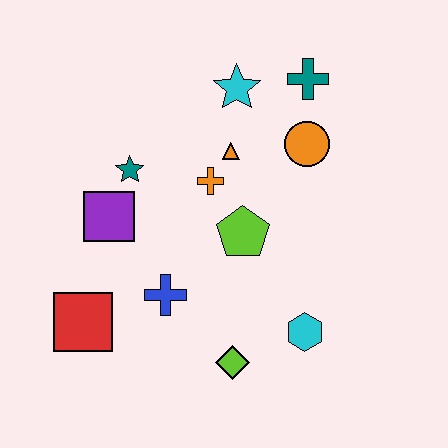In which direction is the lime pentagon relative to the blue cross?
The lime pentagon is to the right of the blue cross.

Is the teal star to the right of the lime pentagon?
No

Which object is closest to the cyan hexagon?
The lime diamond is closest to the cyan hexagon.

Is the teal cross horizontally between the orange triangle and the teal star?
No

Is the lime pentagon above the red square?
Yes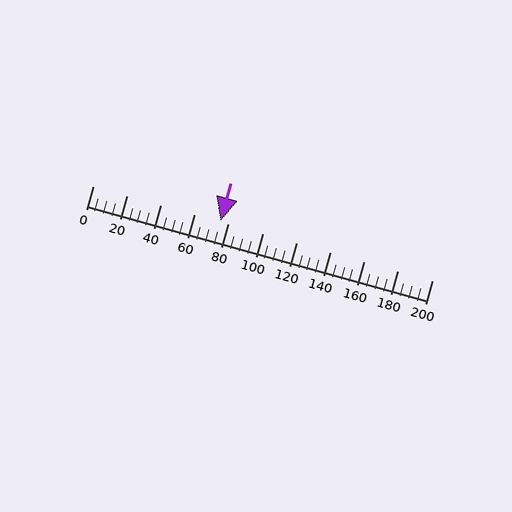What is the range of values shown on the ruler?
The ruler shows values from 0 to 200.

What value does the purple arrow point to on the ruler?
The purple arrow points to approximately 75.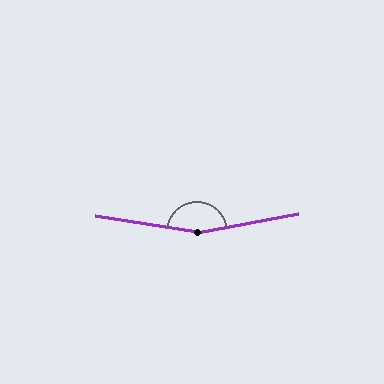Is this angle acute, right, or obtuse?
It is obtuse.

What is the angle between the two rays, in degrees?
Approximately 160 degrees.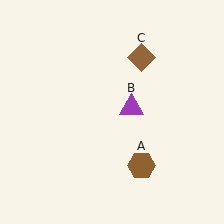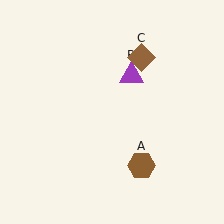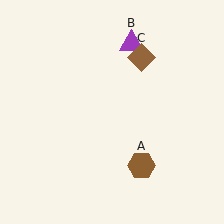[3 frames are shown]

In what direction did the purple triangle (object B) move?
The purple triangle (object B) moved up.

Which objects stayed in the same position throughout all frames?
Brown hexagon (object A) and brown diamond (object C) remained stationary.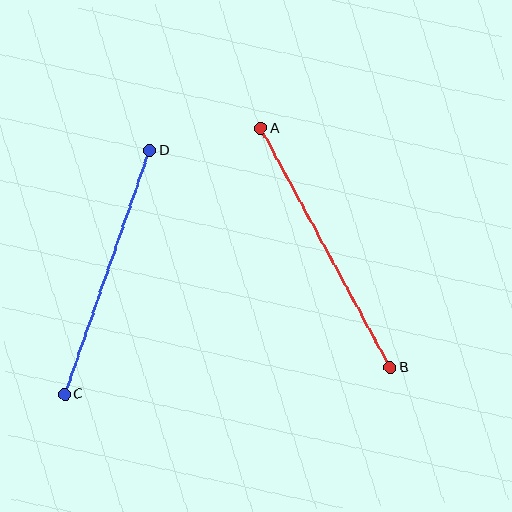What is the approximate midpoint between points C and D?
The midpoint is at approximately (107, 273) pixels.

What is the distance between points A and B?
The distance is approximately 272 pixels.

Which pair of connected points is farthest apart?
Points A and B are farthest apart.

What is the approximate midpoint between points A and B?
The midpoint is at approximately (325, 248) pixels.